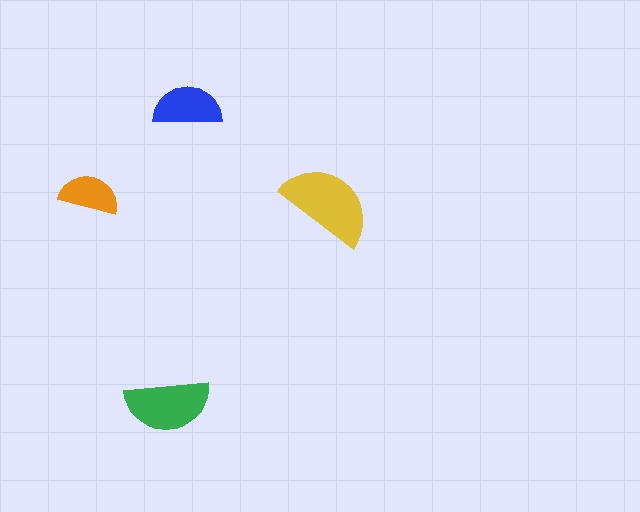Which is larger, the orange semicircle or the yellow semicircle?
The yellow one.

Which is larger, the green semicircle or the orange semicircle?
The green one.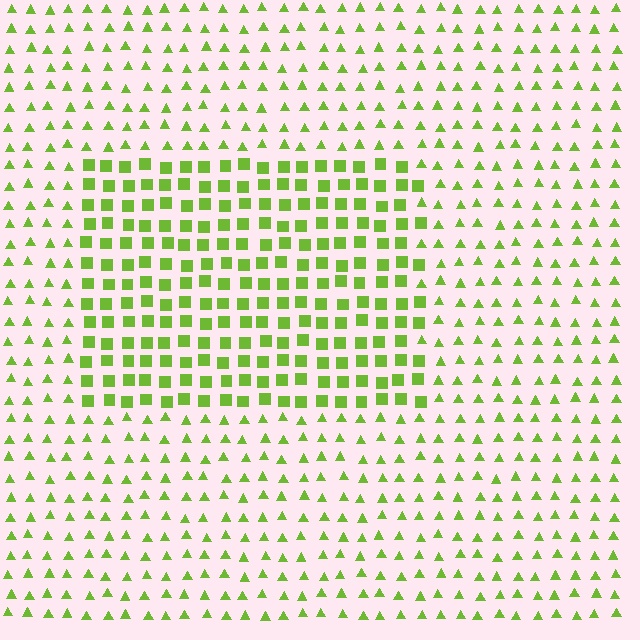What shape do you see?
I see a rectangle.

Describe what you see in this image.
The image is filled with small lime elements arranged in a uniform grid. A rectangle-shaped region contains squares, while the surrounding area contains triangles. The boundary is defined purely by the change in element shape.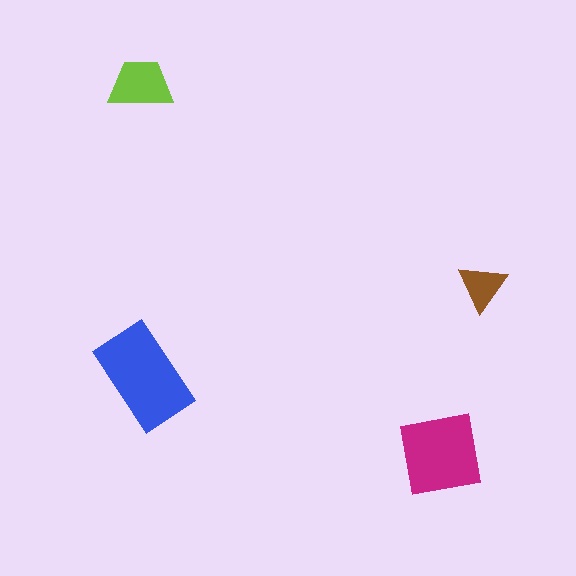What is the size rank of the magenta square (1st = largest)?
2nd.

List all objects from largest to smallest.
The blue rectangle, the magenta square, the lime trapezoid, the brown triangle.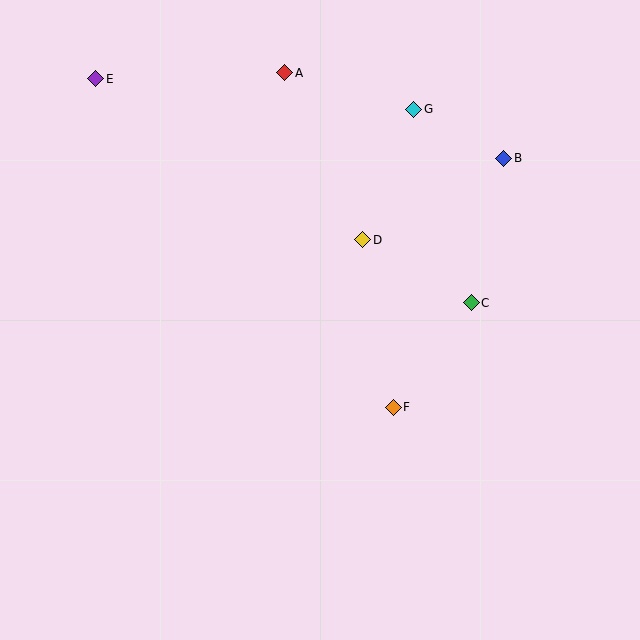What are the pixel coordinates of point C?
Point C is at (471, 303).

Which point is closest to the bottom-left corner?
Point F is closest to the bottom-left corner.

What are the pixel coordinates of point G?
Point G is at (414, 109).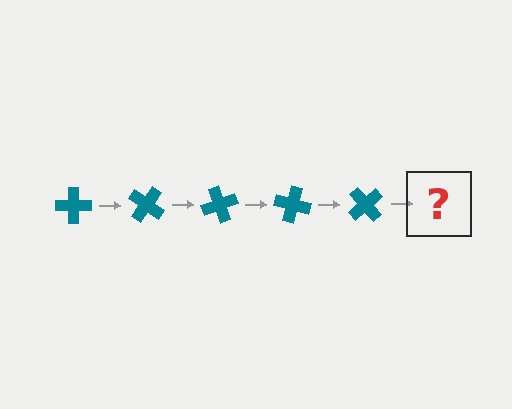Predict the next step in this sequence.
The next step is a teal cross rotated 175 degrees.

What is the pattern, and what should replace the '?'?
The pattern is that the cross rotates 35 degrees each step. The '?' should be a teal cross rotated 175 degrees.